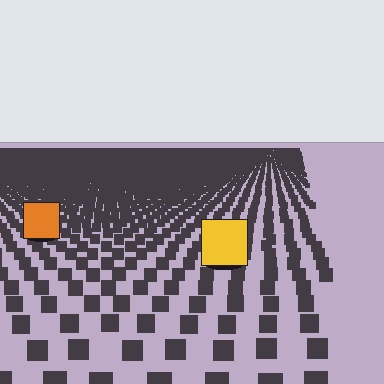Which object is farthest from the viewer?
The orange square is farthest from the viewer. It appears smaller and the ground texture around it is denser.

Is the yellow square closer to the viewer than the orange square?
Yes. The yellow square is closer — you can tell from the texture gradient: the ground texture is coarser near it.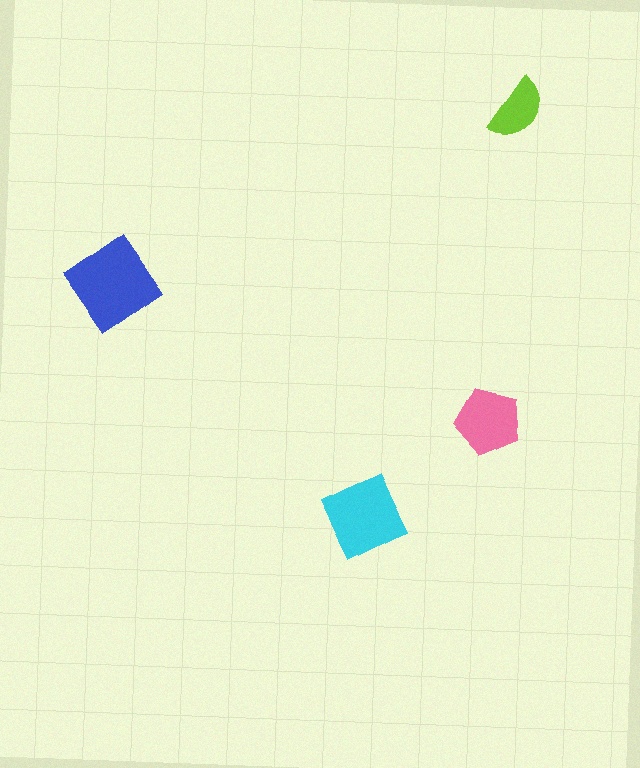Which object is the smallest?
The lime semicircle.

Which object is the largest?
The blue diamond.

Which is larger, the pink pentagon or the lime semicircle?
The pink pentagon.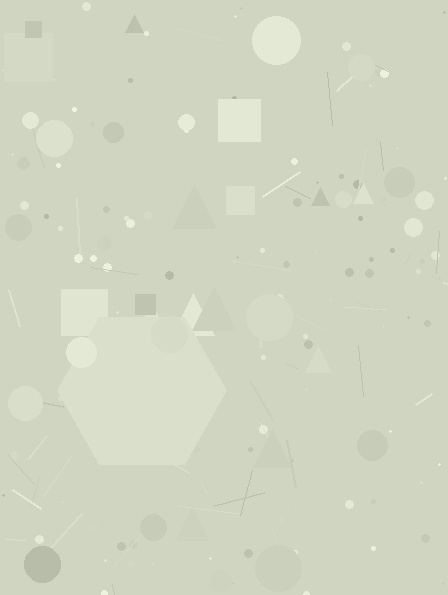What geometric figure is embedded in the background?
A hexagon is embedded in the background.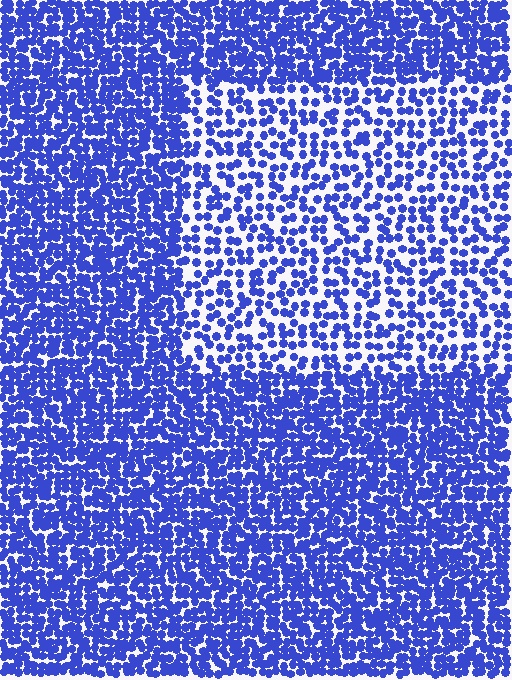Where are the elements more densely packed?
The elements are more densely packed outside the rectangle boundary.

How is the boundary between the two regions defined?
The boundary is defined by a change in element density (approximately 2.0x ratio). All elements are the same color, size, and shape.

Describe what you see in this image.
The image contains small blue elements arranged at two different densities. A rectangle-shaped region is visible where the elements are less densely packed than the surrounding area.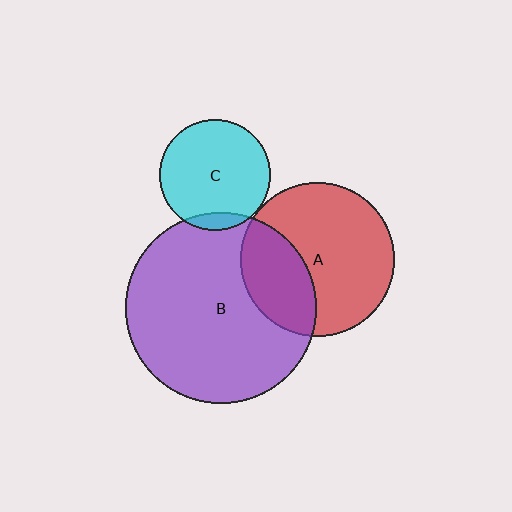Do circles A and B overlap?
Yes.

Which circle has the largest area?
Circle B (purple).